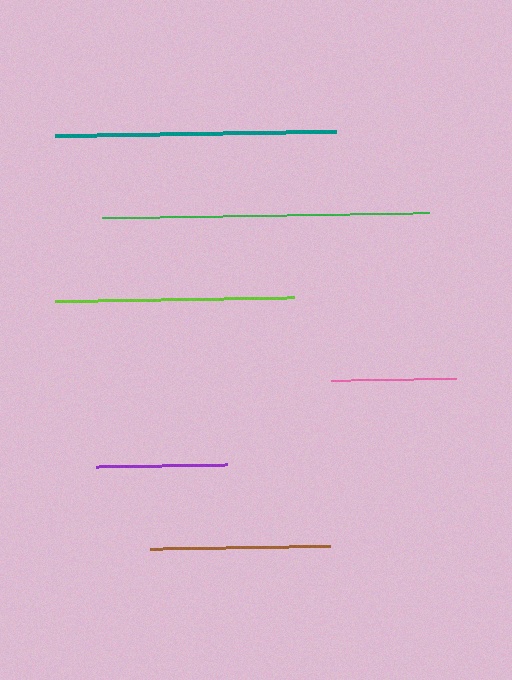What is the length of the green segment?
The green segment is approximately 327 pixels long.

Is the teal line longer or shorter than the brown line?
The teal line is longer than the brown line.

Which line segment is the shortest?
The pink line is the shortest at approximately 125 pixels.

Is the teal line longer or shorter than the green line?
The green line is longer than the teal line.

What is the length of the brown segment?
The brown segment is approximately 180 pixels long.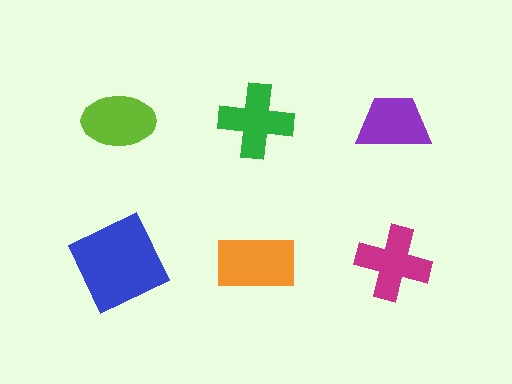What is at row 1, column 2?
A green cross.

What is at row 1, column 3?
A purple trapezoid.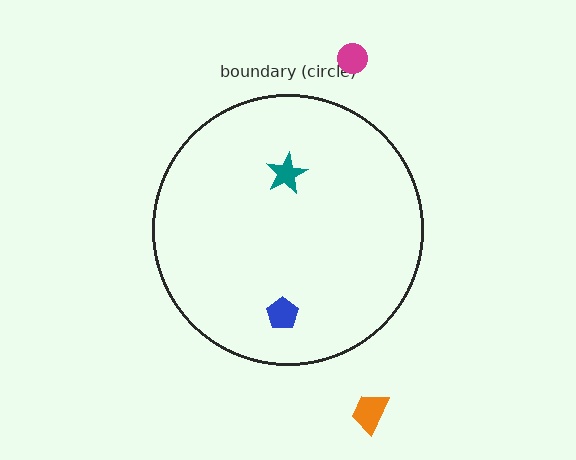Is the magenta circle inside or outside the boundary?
Outside.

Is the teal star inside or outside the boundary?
Inside.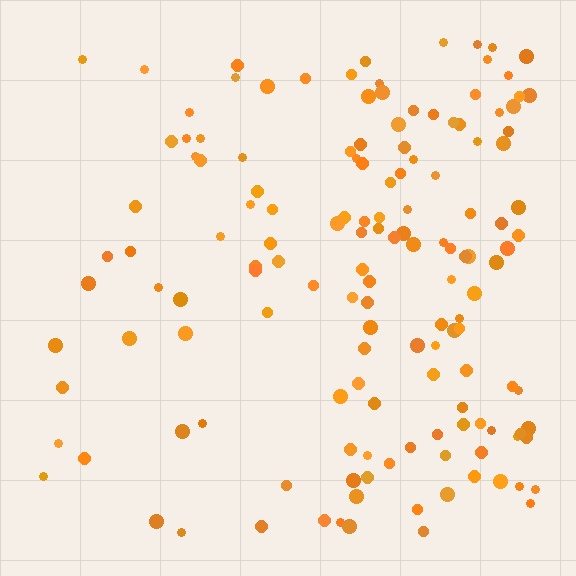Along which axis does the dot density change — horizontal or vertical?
Horizontal.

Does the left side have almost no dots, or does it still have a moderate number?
Still a moderate number, just noticeably fewer than the right.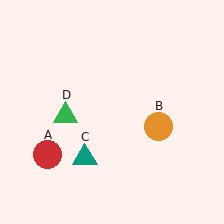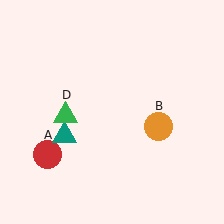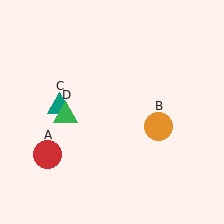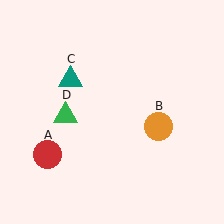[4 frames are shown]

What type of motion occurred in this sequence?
The teal triangle (object C) rotated clockwise around the center of the scene.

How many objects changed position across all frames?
1 object changed position: teal triangle (object C).